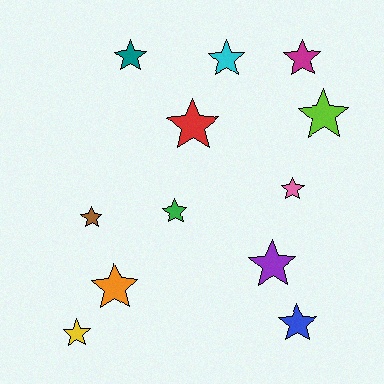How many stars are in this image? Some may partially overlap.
There are 12 stars.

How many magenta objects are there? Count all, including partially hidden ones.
There is 1 magenta object.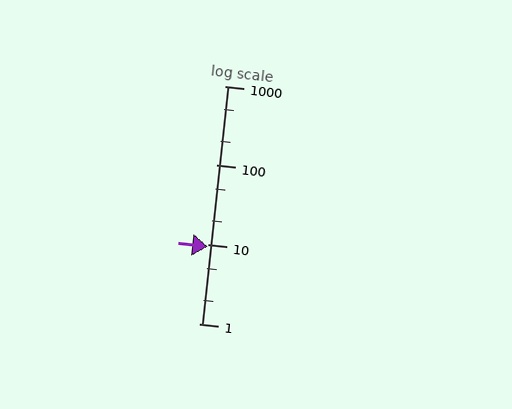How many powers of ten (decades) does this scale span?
The scale spans 3 decades, from 1 to 1000.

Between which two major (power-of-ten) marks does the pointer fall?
The pointer is between 1 and 10.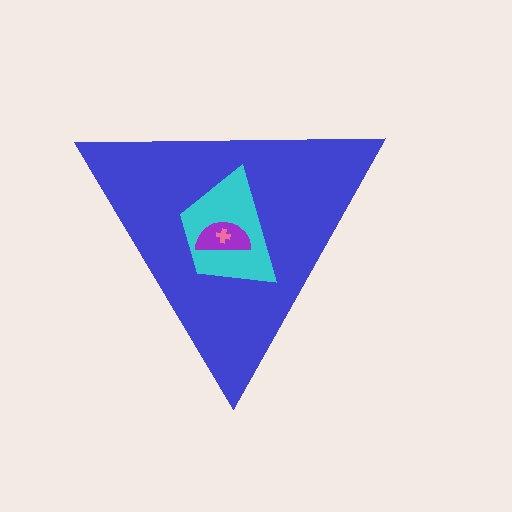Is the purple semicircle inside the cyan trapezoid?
Yes.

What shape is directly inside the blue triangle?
The cyan trapezoid.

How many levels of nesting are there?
4.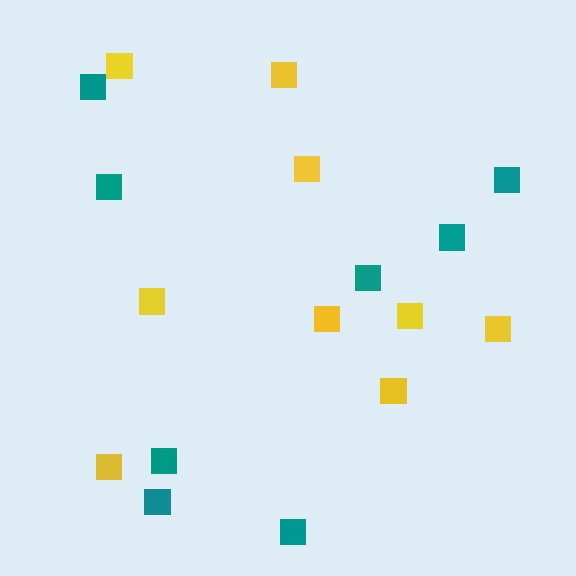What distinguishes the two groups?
There are 2 groups: one group of teal squares (8) and one group of yellow squares (9).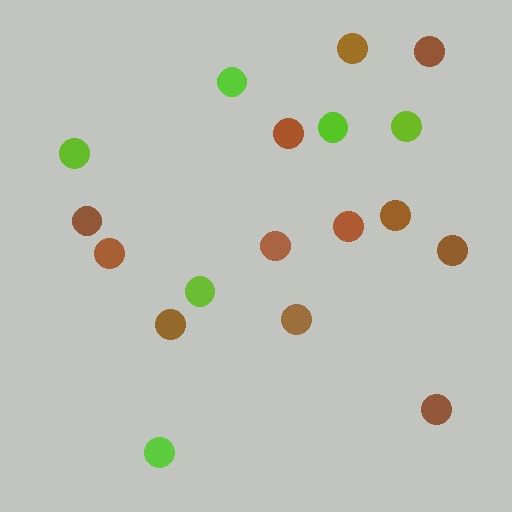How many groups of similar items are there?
There are 2 groups: one group of lime circles (6) and one group of brown circles (12).